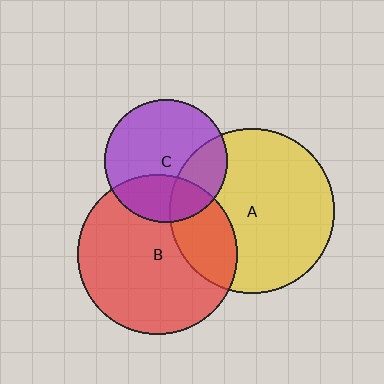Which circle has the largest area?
Circle A (yellow).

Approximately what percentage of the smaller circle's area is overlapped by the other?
Approximately 30%.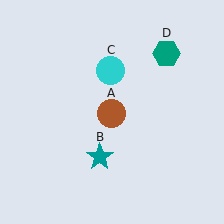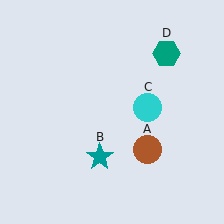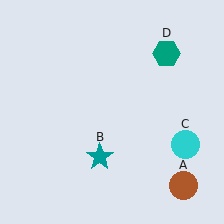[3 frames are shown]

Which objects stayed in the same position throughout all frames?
Teal star (object B) and teal hexagon (object D) remained stationary.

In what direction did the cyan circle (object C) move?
The cyan circle (object C) moved down and to the right.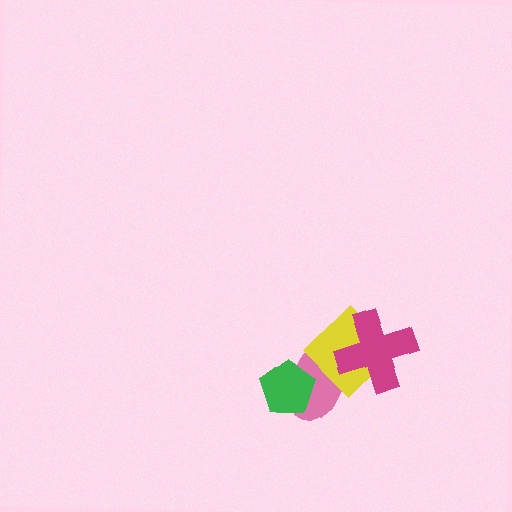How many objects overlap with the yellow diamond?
2 objects overlap with the yellow diamond.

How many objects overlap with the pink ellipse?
3 objects overlap with the pink ellipse.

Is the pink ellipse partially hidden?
Yes, it is partially covered by another shape.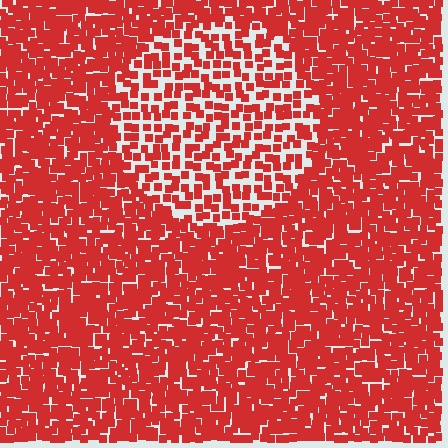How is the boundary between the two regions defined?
The boundary is defined by a change in element density (approximately 2.0x ratio). All elements are the same color, size, and shape.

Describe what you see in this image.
The image contains small red elements arranged at two different densities. A circle-shaped region is visible where the elements are less densely packed than the surrounding area.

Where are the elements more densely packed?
The elements are more densely packed outside the circle boundary.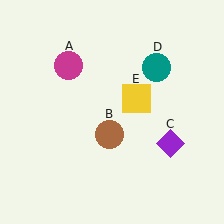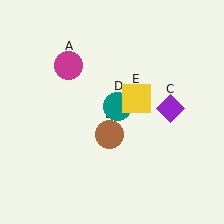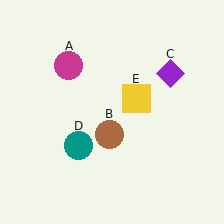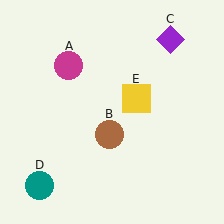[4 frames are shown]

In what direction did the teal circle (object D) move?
The teal circle (object D) moved down and to the left.